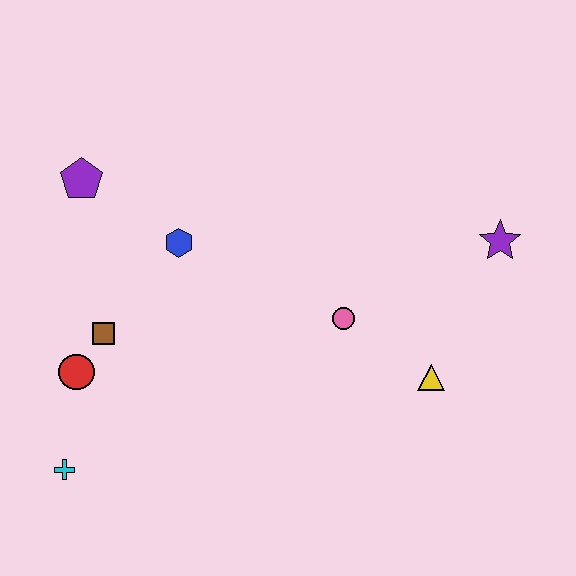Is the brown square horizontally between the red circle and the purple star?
Yes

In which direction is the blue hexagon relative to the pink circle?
The blue hexagon is to the left of the pink circle.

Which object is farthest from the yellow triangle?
The purple pentagon is farthest from the yellow triangle.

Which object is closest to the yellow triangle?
The pink circle is closest to the yellow triangle.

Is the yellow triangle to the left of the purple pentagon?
No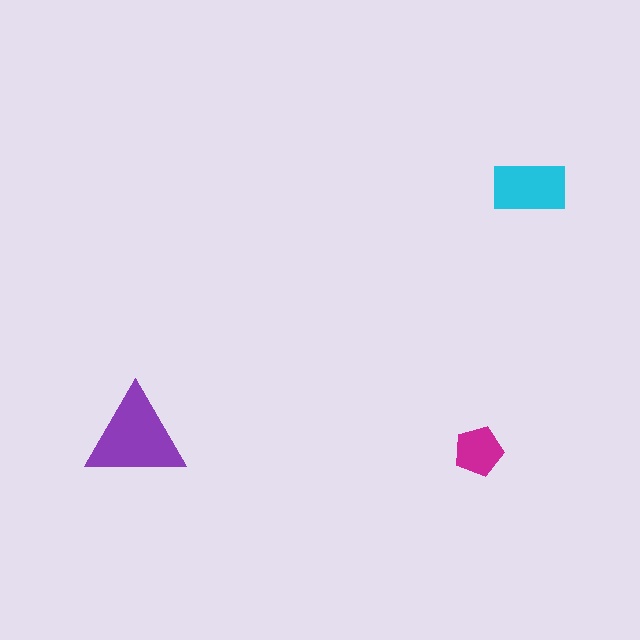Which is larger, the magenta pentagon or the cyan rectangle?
The cyan rectangle.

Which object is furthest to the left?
The purple triangle is leftmost.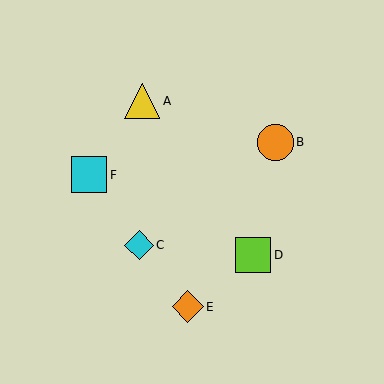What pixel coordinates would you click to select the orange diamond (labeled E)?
Click at (188, 307) to select the orange diamond E.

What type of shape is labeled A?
Shape A is a yellow triangle.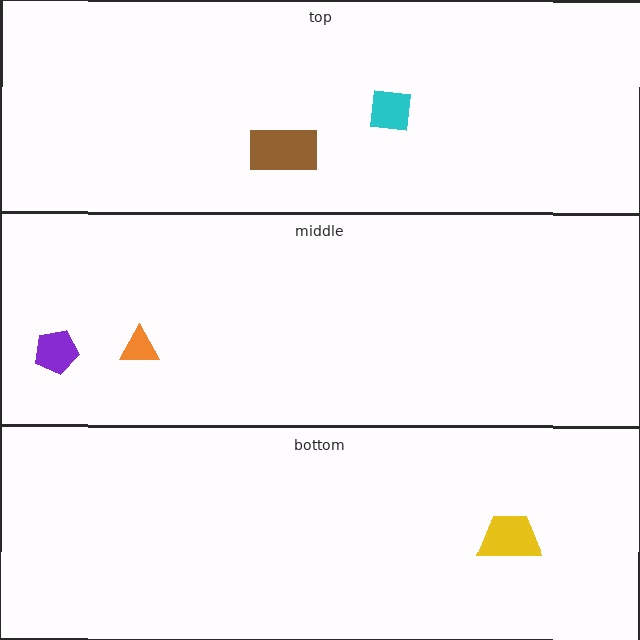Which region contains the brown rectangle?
The top region.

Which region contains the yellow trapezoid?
The bottom region.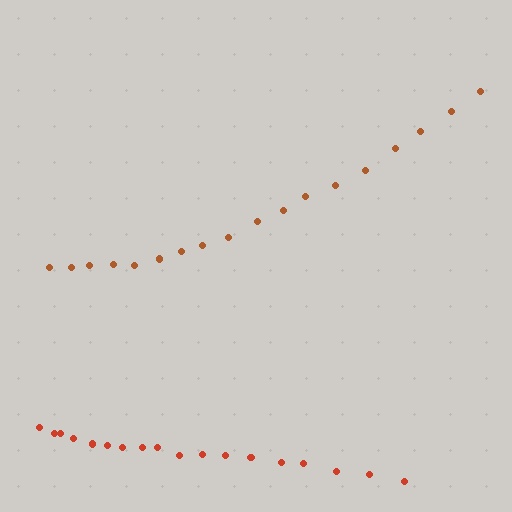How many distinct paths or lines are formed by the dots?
There are 2 distinct paths.